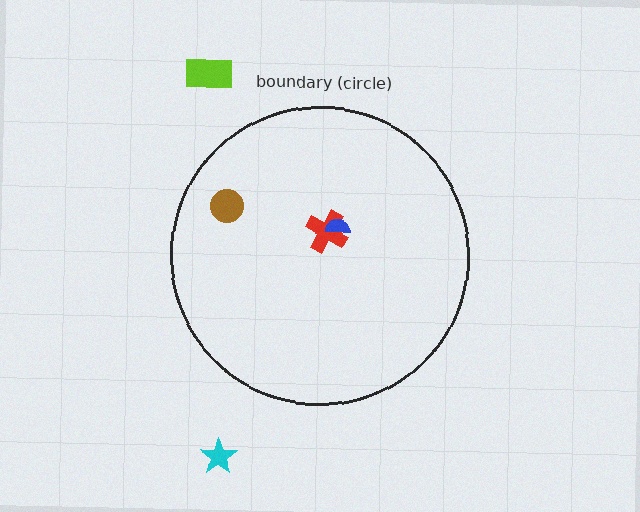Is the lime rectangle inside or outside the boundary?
Outside.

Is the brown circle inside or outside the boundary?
Inside.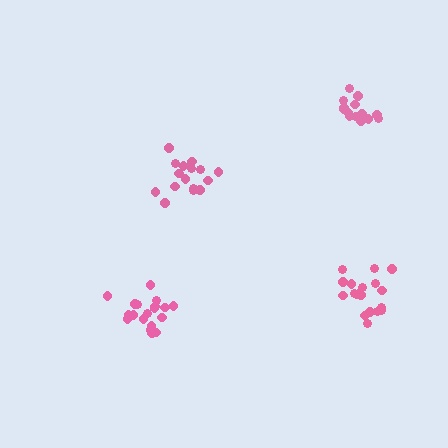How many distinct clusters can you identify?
There are 4 distinct clusters.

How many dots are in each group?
Group 1: 19 dots, Group 2: 15 dots, Group 3: 19 dots, Group 4: 17 dots (70 total).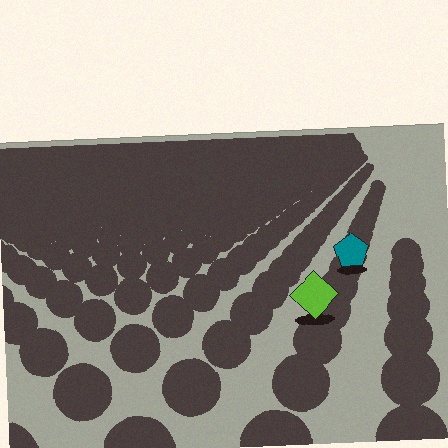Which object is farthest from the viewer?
The teal pentagon is farthest from the viewer. It appears smaller and the ground texture around it is denser.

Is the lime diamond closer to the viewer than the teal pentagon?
Yes. The lime diamond is closer — you can tell from the texture gradient: the ground texture is coarser near it.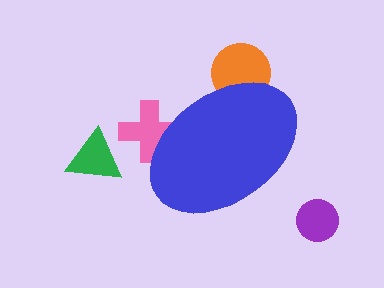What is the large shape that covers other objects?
A blue ellipse.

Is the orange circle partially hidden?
Yes, the orange circle is partially hidden behind the blue ellipse.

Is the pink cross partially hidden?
Yes, the pink cross is partially hidden behind the blue ellipse.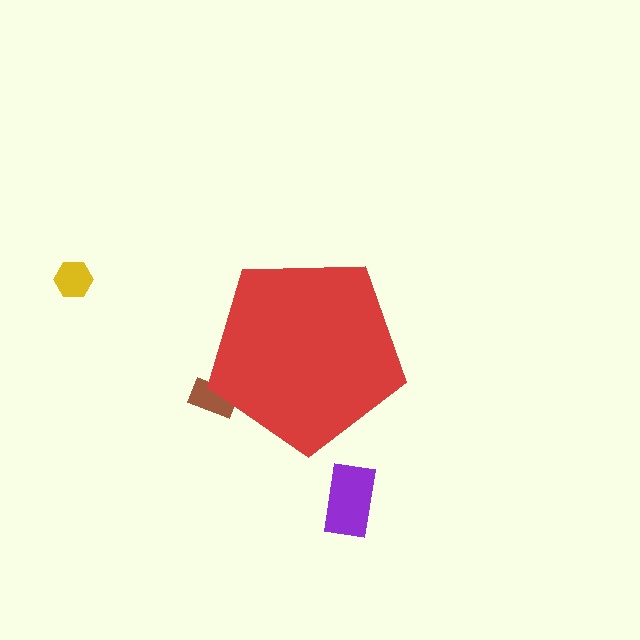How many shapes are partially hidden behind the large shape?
1 shape is partially hidden.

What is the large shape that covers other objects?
A red pentagon.